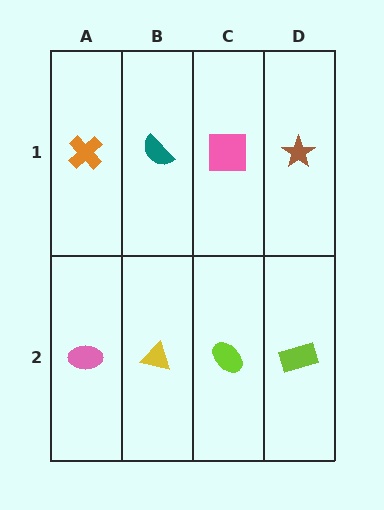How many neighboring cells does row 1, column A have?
2.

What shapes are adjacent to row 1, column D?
A lime rectangle (row 2, column D), a pink square (row 1, column C).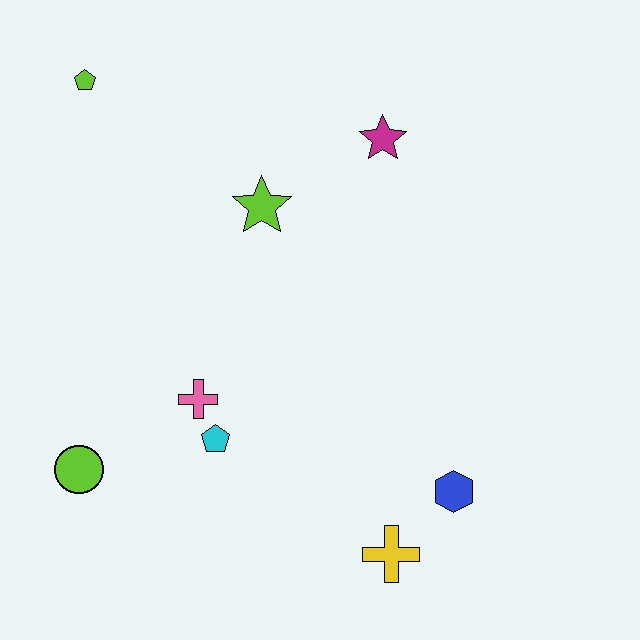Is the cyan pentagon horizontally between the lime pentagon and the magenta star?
Yes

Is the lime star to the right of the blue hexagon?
No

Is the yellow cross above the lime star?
No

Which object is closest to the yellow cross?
The blue hexagon is closest to the yellow cross.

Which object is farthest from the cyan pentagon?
The lime pentagon is farthest from the cyan pentagon.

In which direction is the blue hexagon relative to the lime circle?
The blue hexagon is to the right of the lime circle.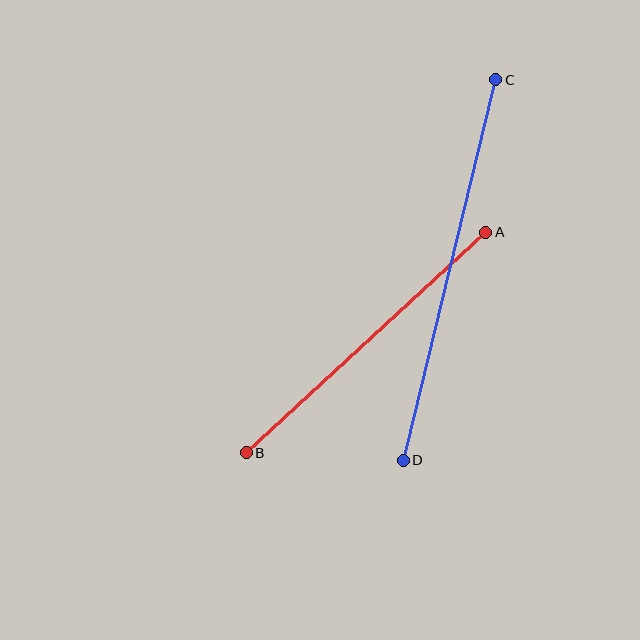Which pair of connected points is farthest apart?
Points C and D are farthest apart.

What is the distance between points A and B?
The distance is approximately 325 pixels.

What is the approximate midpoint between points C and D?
The midpoint is at approximately (450, 270) pixels.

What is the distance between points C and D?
The distance is approximately 391 pixels.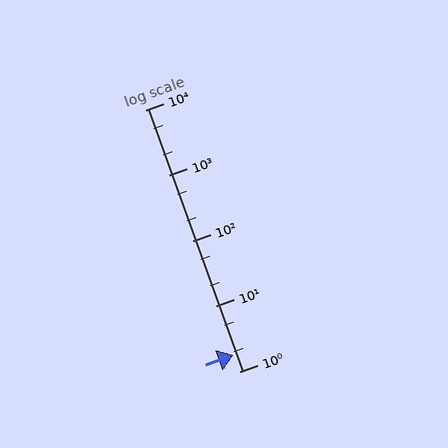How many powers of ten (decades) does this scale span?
The scale spans 4 decades, from 1 to 10000.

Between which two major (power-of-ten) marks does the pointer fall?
The pointer is between 1 and 10.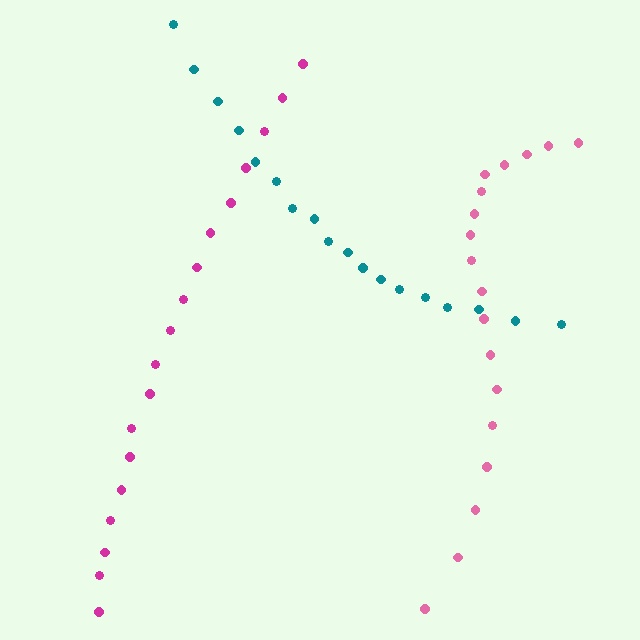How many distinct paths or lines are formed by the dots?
There are 3 distinct paths.